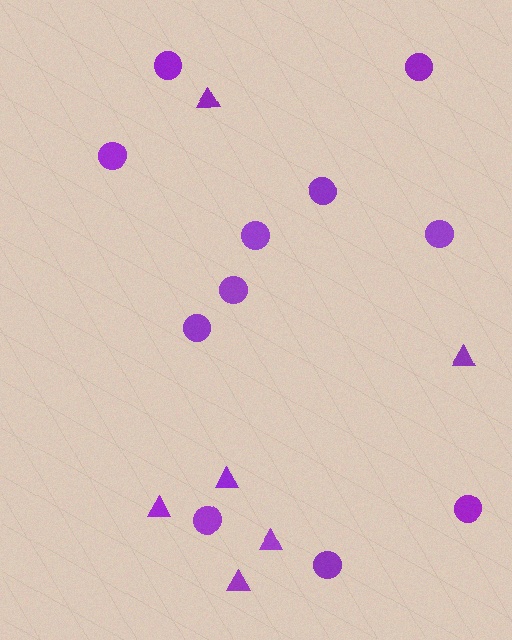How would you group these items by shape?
There are 2 groups: one group of triangles (6) and one group of circles (11).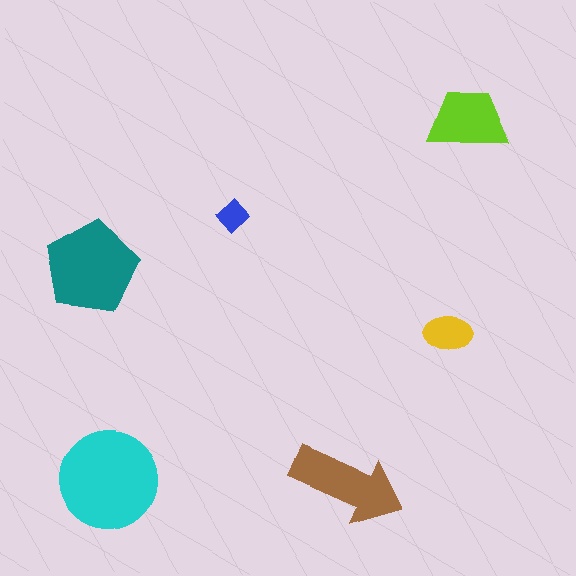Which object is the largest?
The cyan circle.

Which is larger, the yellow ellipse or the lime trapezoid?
The lime trapezoid.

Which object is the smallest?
The blue diamond.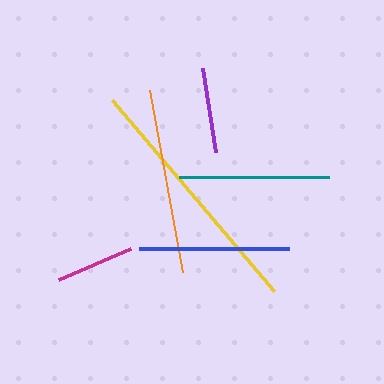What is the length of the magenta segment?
The magenta segment is approximately 79 pixels long.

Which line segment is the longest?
The yellow line is the longest at approximately 250 pixels.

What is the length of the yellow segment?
The yellow segment is approximately 250 pixels long.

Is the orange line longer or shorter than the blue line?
The orange line is longer than the blue line.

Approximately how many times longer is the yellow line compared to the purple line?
The yellow line is approximately 2.9 times the length of the purple line.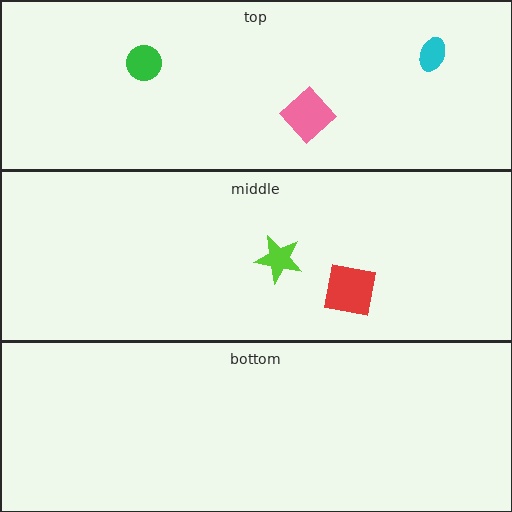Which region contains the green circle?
The top region.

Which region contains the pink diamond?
The top region.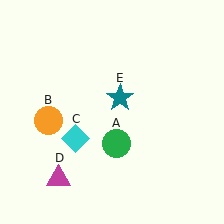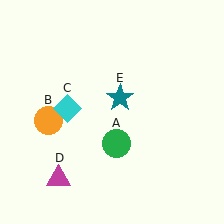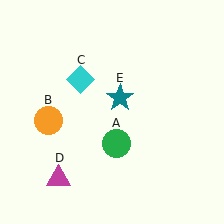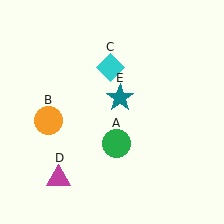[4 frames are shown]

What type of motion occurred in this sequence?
The cyan diamond (object C) rotated clockwise around the center of the scene.